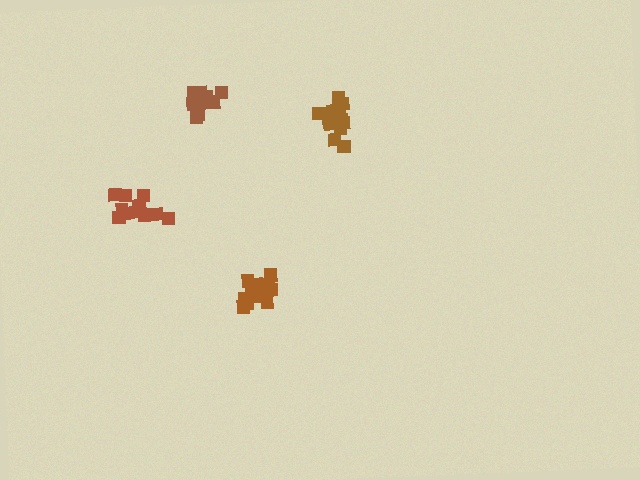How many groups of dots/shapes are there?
There are 4 groups.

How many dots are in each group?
Group 1: 14 dots, Group 2: 14 dots, Group 3: 11 dots, Group 4: 12 dots (51 total).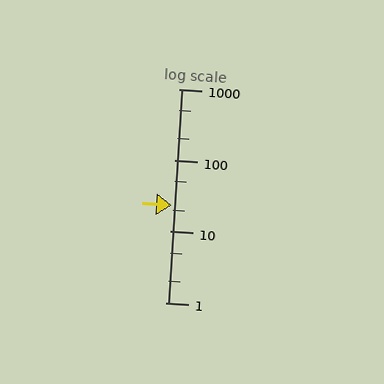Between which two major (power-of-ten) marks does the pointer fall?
The pointer is between 10 and 100.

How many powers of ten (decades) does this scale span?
The scale spans 3 decades, from 1 to 1000.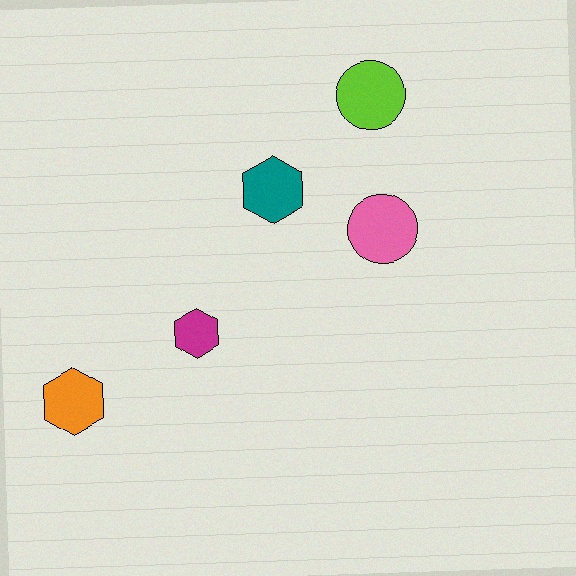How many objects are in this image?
There are 5 objects.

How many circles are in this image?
There are 2 circles.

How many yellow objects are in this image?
There are no yellow objects.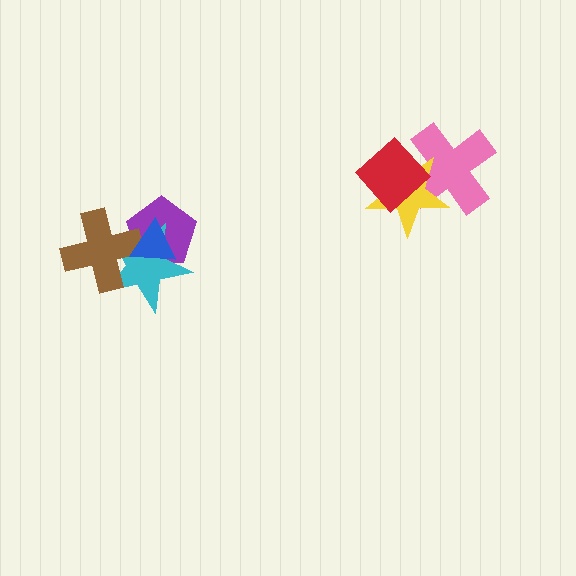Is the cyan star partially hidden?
Yes, it is partially covered by another shape.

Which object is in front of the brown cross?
The blue triangle is in front of the brown cross.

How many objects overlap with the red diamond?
2 objects overlap with the red diamond.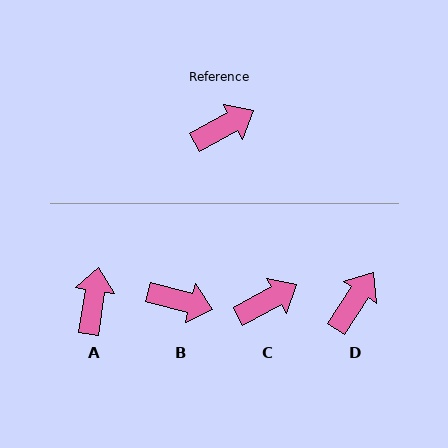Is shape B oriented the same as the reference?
No, it is off by about 44 degrees.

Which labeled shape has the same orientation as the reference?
C.